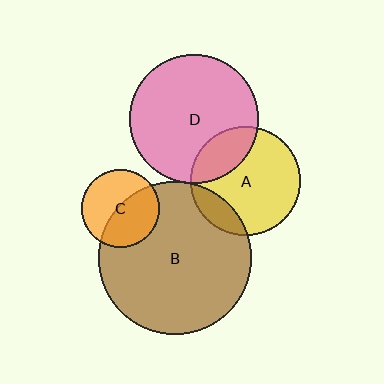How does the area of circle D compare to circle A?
Approximately 1.4 times.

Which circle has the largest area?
Circle B (brown).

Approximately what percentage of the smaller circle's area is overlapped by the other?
Approximately 15%.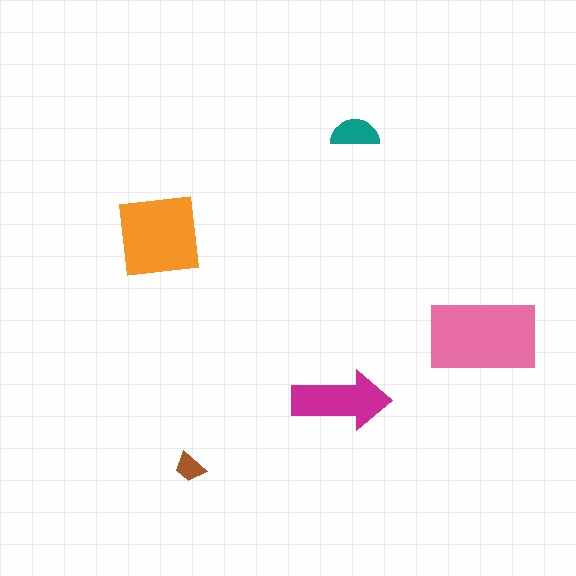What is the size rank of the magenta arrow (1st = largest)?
3rd.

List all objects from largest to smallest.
The pink rectangle, the orange square, the magenta arrow, the teal semicircle, the brown trapezoid.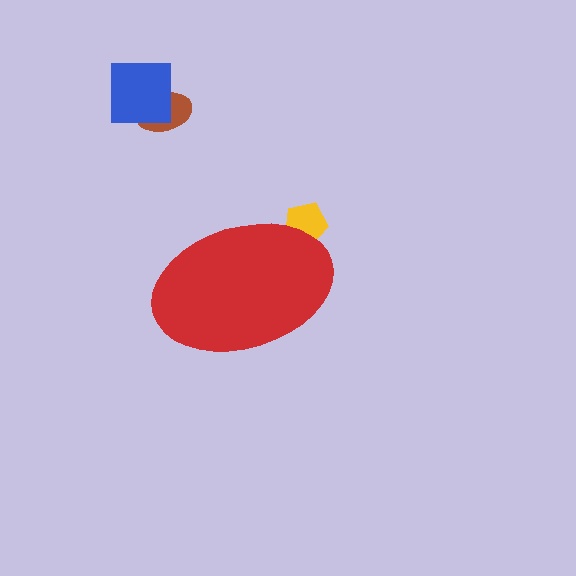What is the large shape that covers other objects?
A red ellipse.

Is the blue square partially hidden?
No, the blue square is fully visible.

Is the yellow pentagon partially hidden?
Yes, the yellow pentagon is partially hidden behind the red ellipse.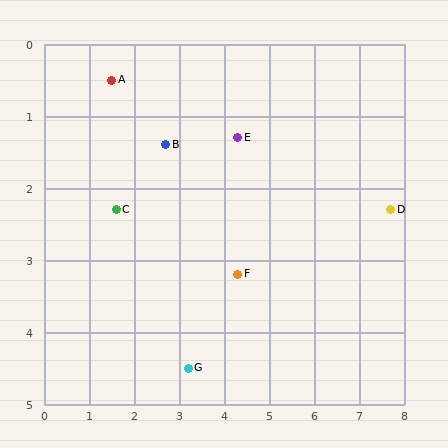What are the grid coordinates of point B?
Point B is at approximately (2.7, 1.4).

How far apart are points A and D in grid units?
Points A and D are about 6.5 grid units apart.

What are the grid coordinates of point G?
Point G is at approximately (3.2, 4.5).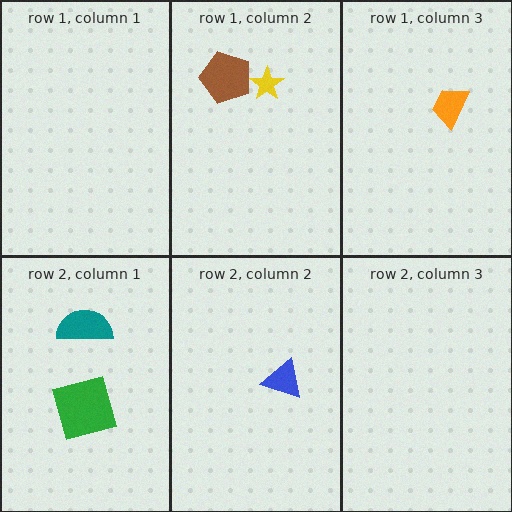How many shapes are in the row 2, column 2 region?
1.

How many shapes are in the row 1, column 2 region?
2.